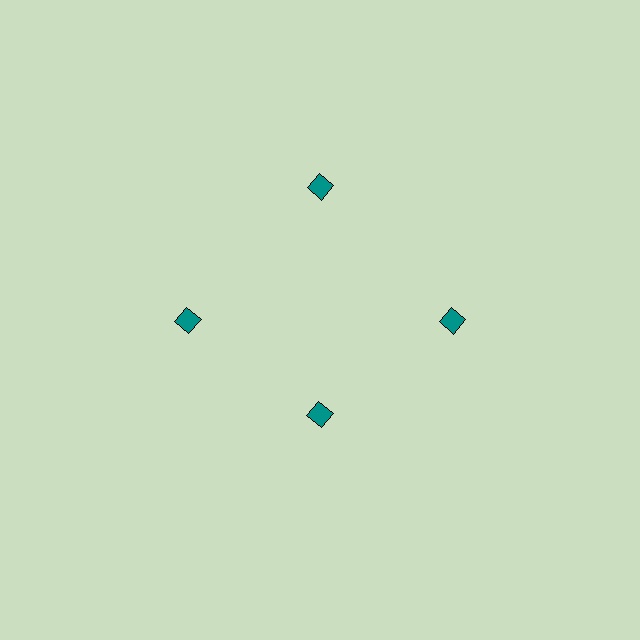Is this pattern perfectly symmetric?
No. The 4 teal diamonds are arranged in a ring, but one element near the 6 o'clock position is pulled inward toward the center, breaking the 4-fold rotational symmetry.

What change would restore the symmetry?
The symmetry would be restored by moving it outward, back onto the ring so that all 4 diamonds sit at equal angles and equal distance from the center.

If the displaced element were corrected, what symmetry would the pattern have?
It would have 4-fold rotational symmetry — the pattern would map onto itself every 90 degrees.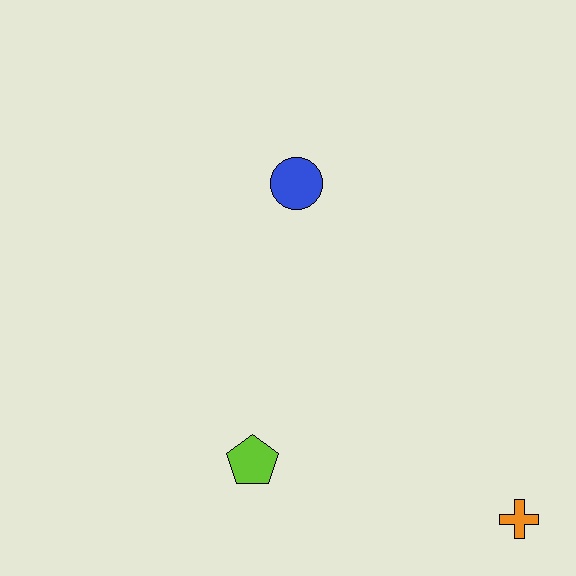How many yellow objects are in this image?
There are no yellow objects.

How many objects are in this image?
There are 3 objects.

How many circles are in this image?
There is 1 circle.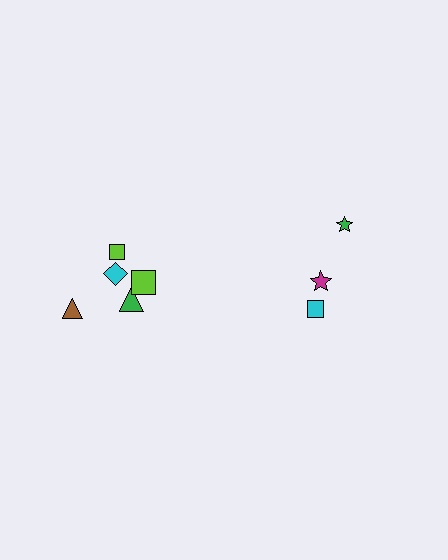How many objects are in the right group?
There are 3 objects.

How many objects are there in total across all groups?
There are 8 objects.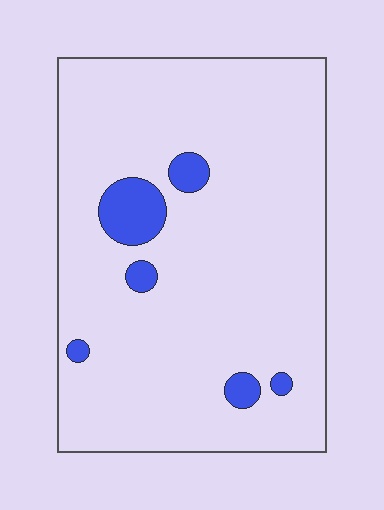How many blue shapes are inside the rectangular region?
6.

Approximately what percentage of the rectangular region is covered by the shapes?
Approximately 5%.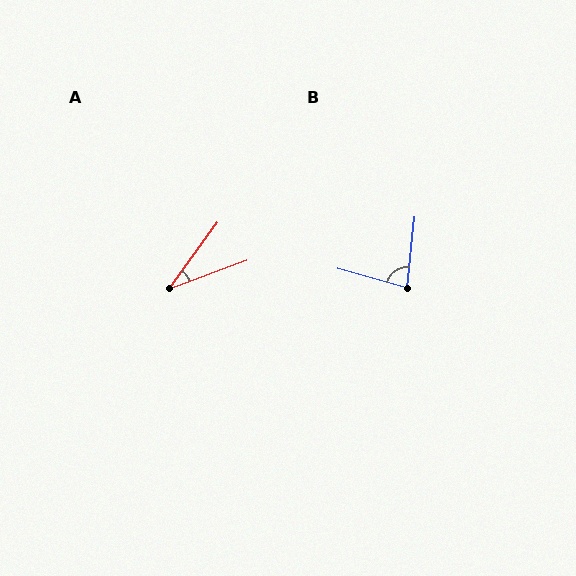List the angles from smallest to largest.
A (34°), B (80°).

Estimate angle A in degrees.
Approximately 34 degrees.